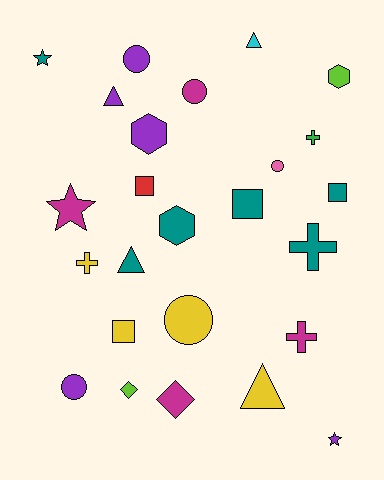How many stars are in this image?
There are 3 stars.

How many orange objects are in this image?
There are no orange objects.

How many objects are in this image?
There are 25 objects.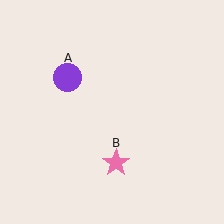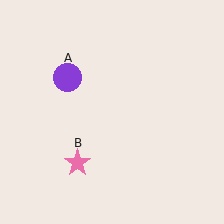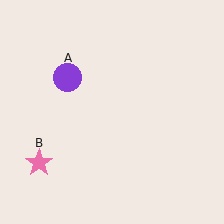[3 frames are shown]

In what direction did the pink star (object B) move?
The pink star (object B) moved left.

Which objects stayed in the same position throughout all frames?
Purple circle (object A) remained stationary.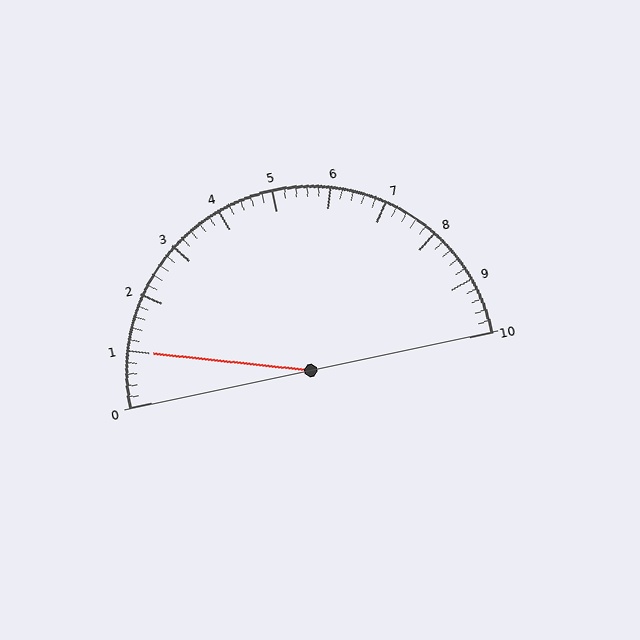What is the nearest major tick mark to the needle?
The nearest major tick mark is 1.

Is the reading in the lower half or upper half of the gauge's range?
The reading is in the lower half of the range (0 to 10).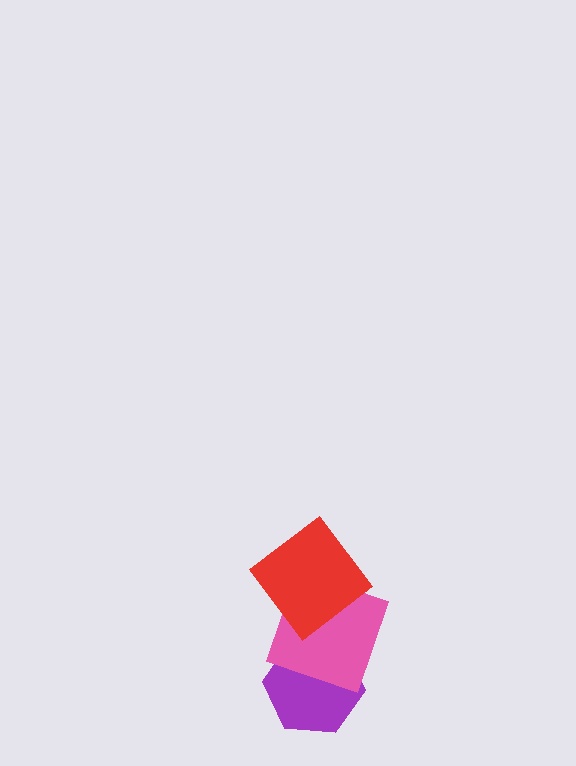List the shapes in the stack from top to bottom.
From top to bottom: the red diamond, the pink square, the purple hexagon.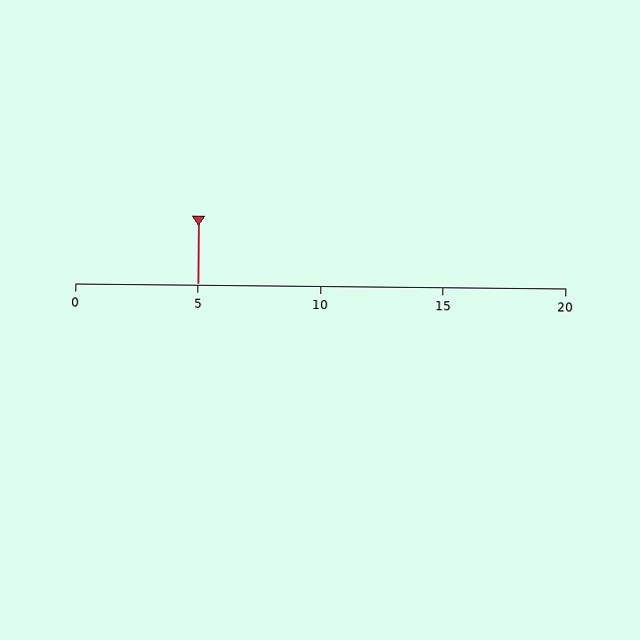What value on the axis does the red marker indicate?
The marker indicates approximately 5.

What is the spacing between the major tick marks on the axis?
The major ticks are spaced 5 apart.